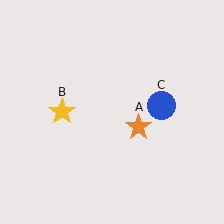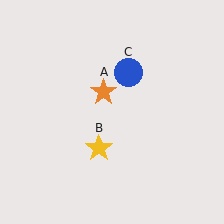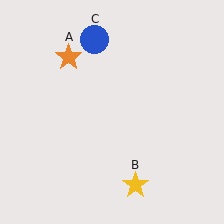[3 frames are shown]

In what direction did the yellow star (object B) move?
The yellow star (object B) moved down and to the right.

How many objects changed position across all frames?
3 objects changed position: orange star (object A), yellow star (object B), blue circle (object C).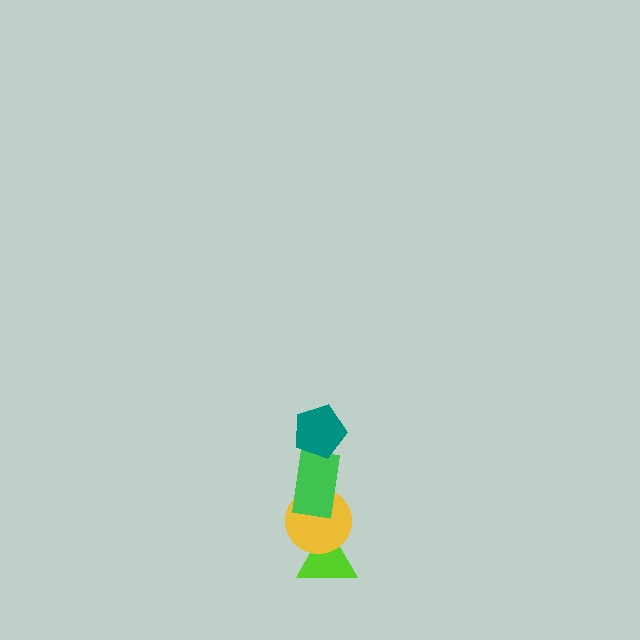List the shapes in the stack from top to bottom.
From top to bottom: the teal pentagon, the green rectangle, the yellow circle, the lime triangle.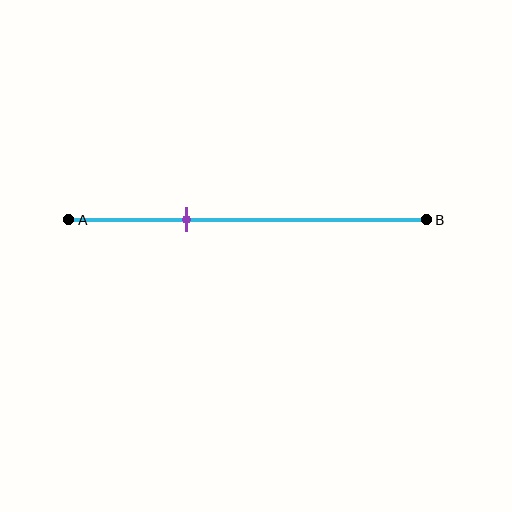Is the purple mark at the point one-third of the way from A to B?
Yes, the mark is approximately at the one-third point.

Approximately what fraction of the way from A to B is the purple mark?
The purple mark is approximately 35% of the way from A to B.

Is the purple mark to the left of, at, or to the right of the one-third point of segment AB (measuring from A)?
The purple mark is approximately at the one-third point of segment AB.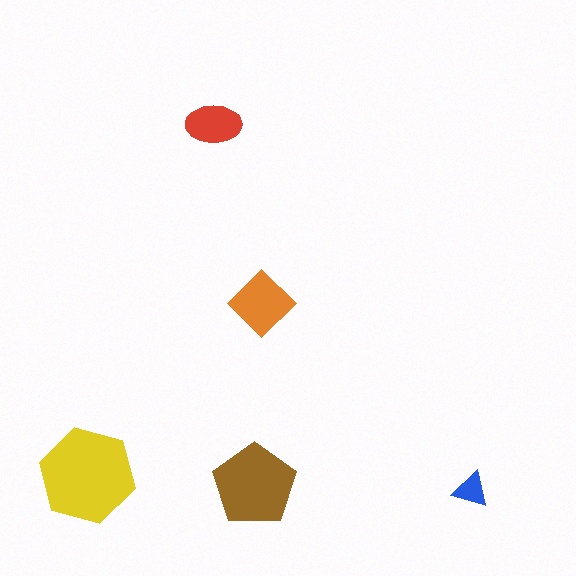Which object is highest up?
The red ellipse is topmost.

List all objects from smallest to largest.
The blue triangle, the red ellipse, the orange diamond, the brown pentagon, the yellow hexagon.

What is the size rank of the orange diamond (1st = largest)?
3rd.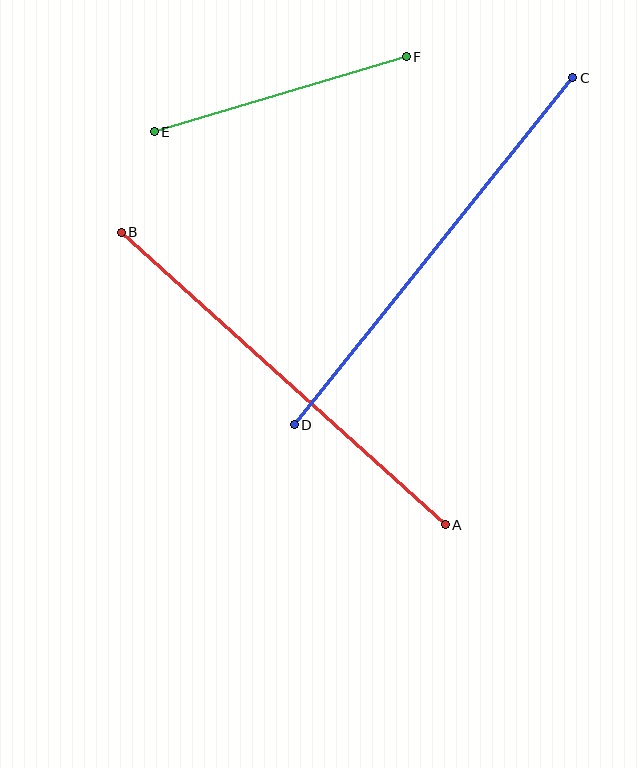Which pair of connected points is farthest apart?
Points C and D are farthest apart.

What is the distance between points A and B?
The distance is approximately 437 pixels.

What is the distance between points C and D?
The distance is approximately 445 pixels.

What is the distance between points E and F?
The distance is approximately 263 pixels.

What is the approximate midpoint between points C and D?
The midpoint is at approximately (433, 251) pixels.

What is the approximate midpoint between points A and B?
The midpoint is at approximately (283, 379) pixels.